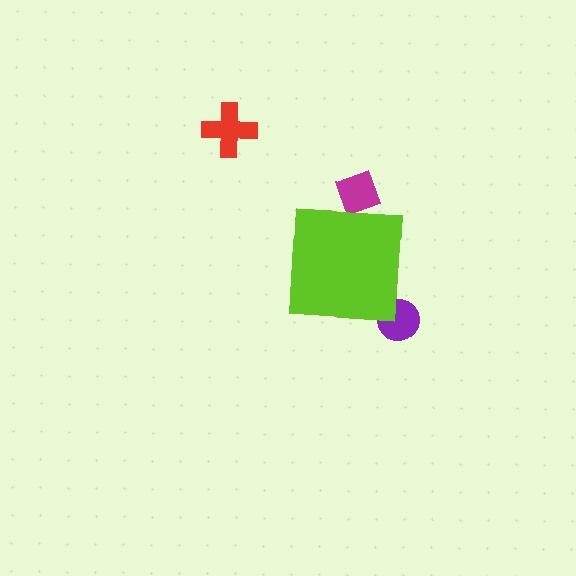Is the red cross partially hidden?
No, the red cross is fully visible.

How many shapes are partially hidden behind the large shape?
2 shapes are partially hidden.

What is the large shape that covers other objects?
A lime square.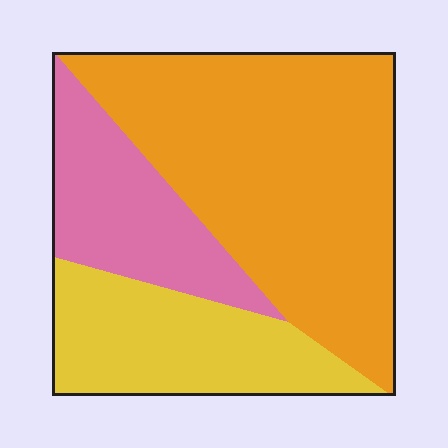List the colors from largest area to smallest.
From largest to smallest: orange, yellow, pink.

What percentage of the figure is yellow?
Yellow takes up less than a quarter of the figure.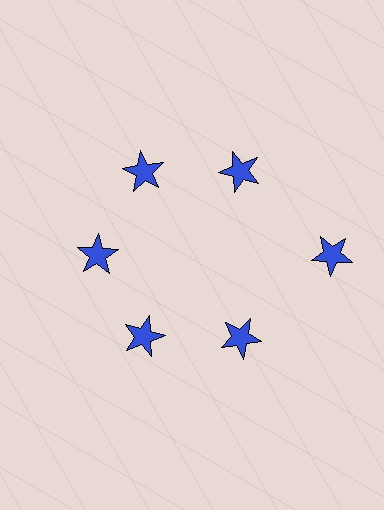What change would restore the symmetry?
The symmetry would be restored by moving it inward, back onto the ring so that all 6 stars sit at equal angles and equal distance from the center.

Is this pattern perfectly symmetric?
No. The 6 blue stars are arranged in a ring, but one element near the 3 o'clock position is pushed outward from the center, breaking the 6-fold rotational symmetry.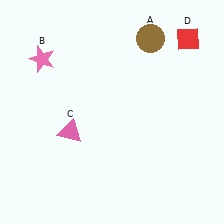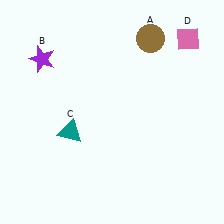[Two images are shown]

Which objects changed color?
B changed from pink to purple. C changed from pink to teal. D changed from red to pink.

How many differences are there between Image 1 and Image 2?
There are 3 differences between the two images.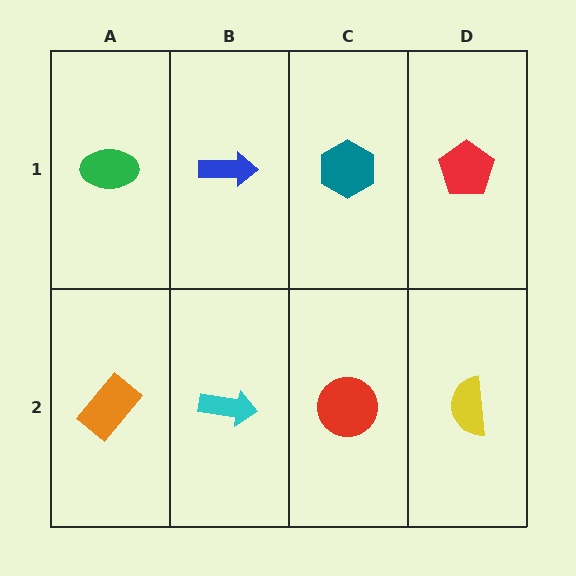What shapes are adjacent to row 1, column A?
An orange rectangle (row 2, column A), a blue arrow (row 1, column B).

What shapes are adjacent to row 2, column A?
A green ellipse (row 1, column A), a cyan arrow (row 2, column B).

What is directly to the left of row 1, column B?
A green ellipse.